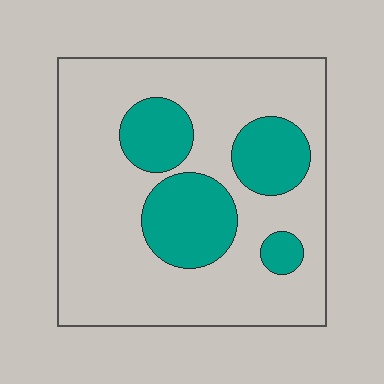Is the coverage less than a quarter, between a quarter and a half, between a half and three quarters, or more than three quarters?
Between a quarter and a half.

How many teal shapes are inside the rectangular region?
4.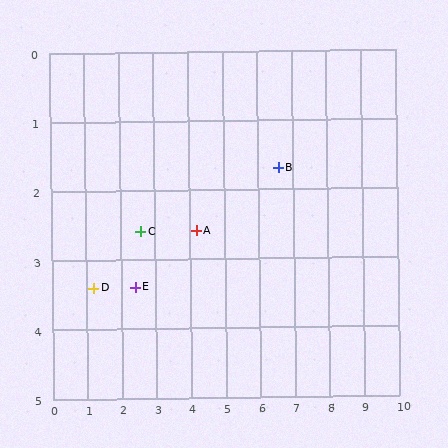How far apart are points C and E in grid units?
Points C and E are about 0.8 grid units apart.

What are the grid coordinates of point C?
Point C is at approximately (2.6, 2.6).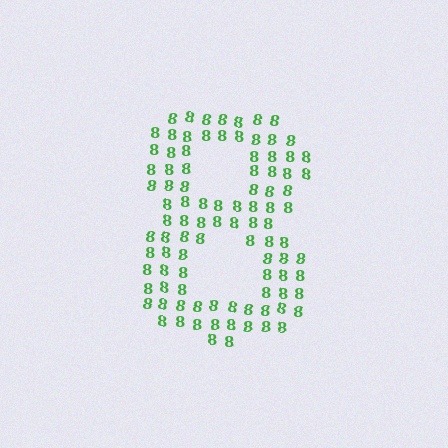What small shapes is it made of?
It is made of small digit 8's.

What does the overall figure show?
The overall figure shows the digit 8.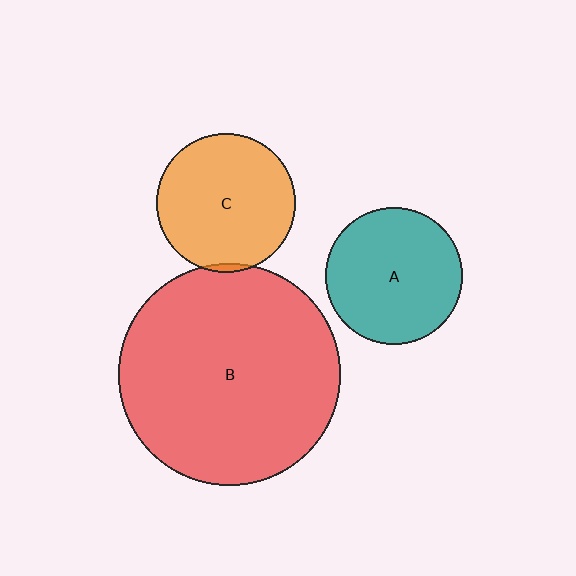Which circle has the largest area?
Circle B (red).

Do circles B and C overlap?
Yes.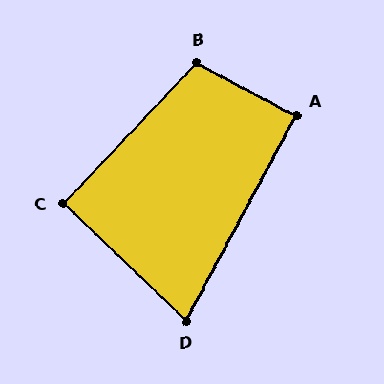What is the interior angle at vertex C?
Approximately 90 degrees (approximately right).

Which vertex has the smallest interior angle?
D, at approximately 74 degrees.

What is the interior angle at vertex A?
Approximately 90 degrees (approximately right).